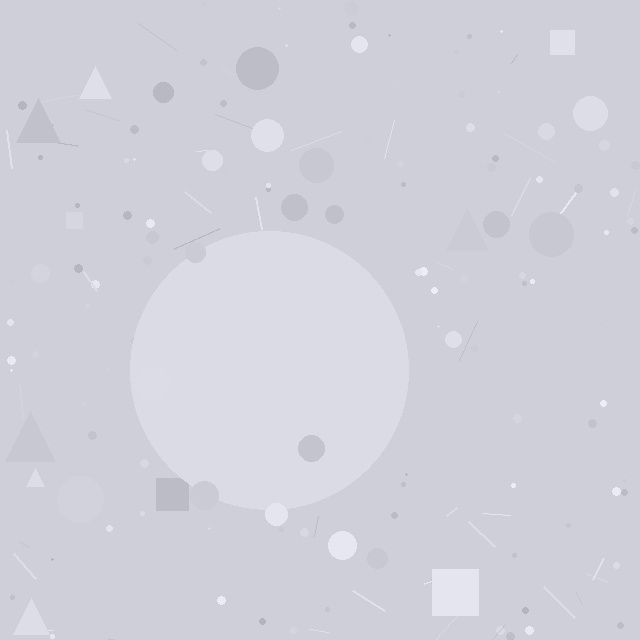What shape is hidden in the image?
A circle is hidden in the image.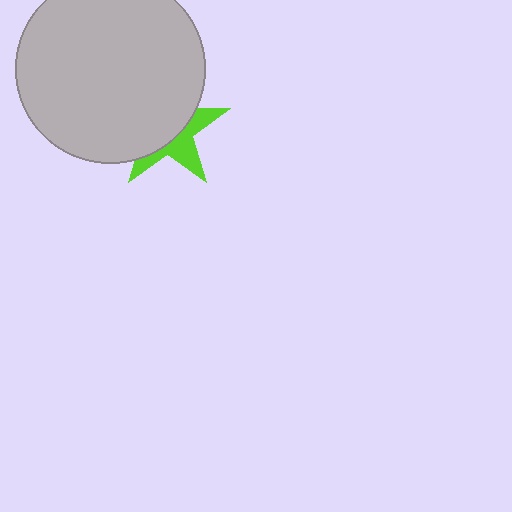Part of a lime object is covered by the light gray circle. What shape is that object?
It is a star.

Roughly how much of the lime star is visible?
A small part of it is visible (roughly 39%).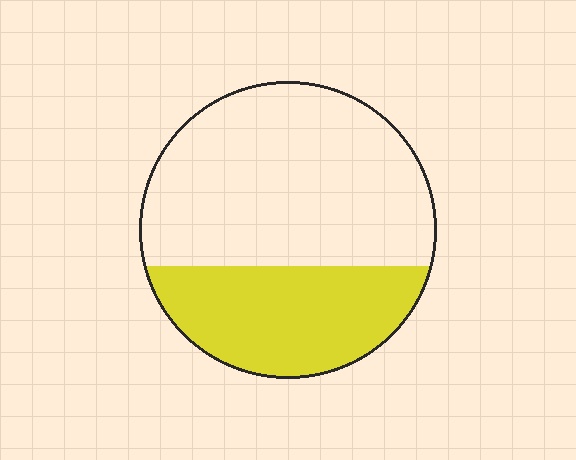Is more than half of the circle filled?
No.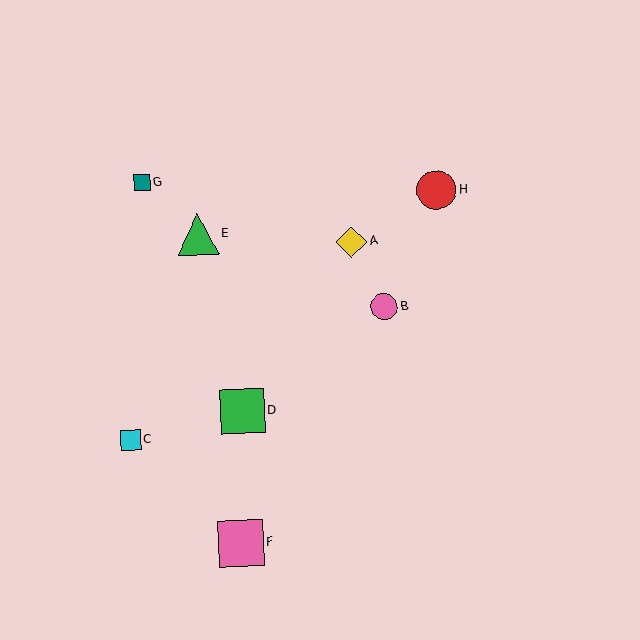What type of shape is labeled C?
Shape C is a cyan square.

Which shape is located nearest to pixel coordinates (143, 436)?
The cyan square (labeled C) at (131, 440) is nearest to that location.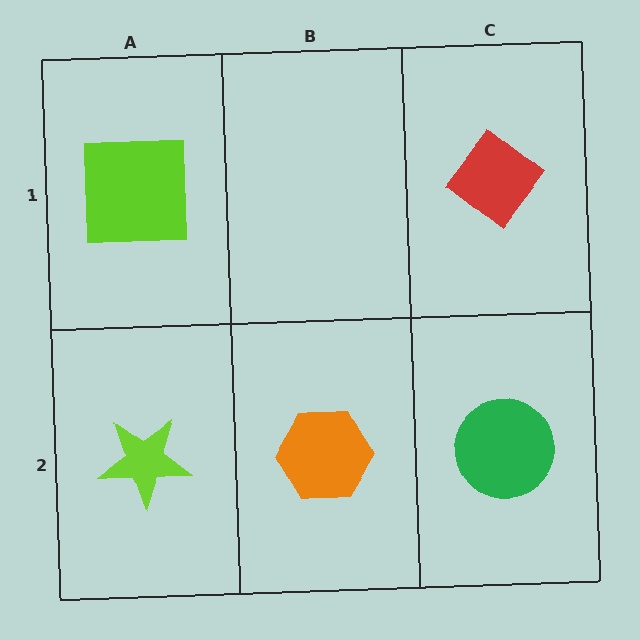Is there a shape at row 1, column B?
No, that cell is empty.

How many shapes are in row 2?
3 shapes.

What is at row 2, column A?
A lime star.